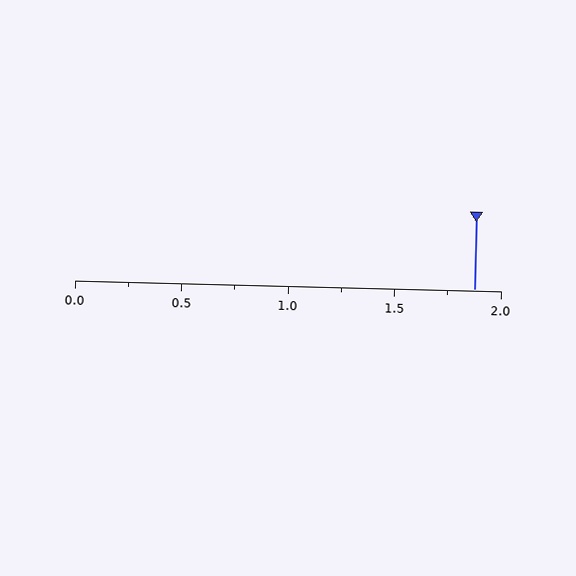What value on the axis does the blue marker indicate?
The marker indicates approximately 1.88.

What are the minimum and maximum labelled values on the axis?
The axis runs from 0.0 to 2.0.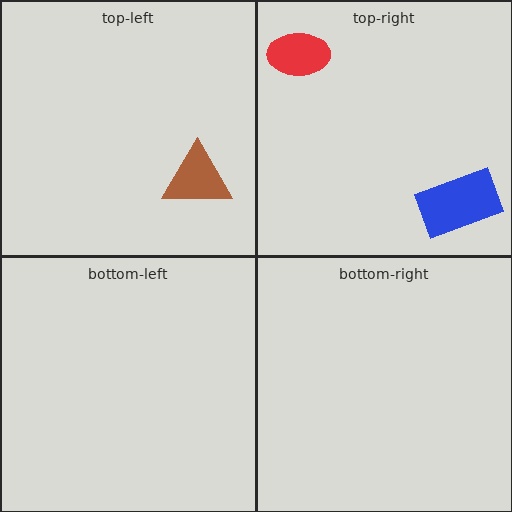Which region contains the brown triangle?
The top-left region.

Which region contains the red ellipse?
The top-right region.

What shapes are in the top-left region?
The brown triangle.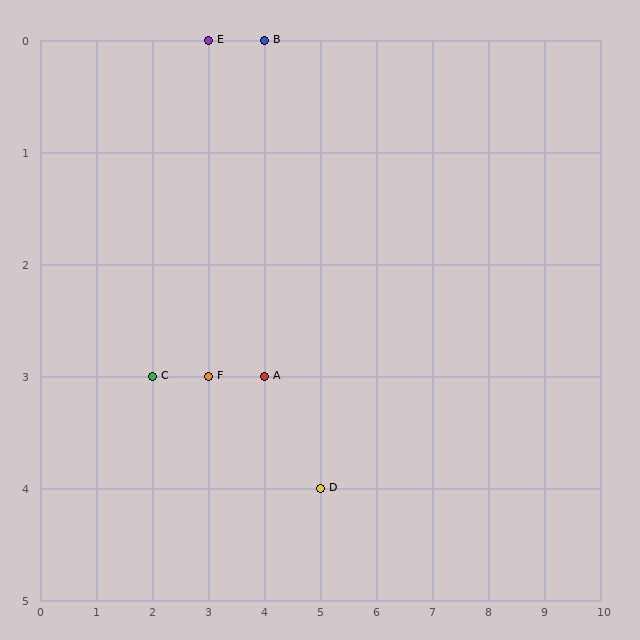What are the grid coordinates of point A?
Point A is at grid coordinates (4, 3).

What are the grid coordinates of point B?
Point B is at grid coordinates (4, 0).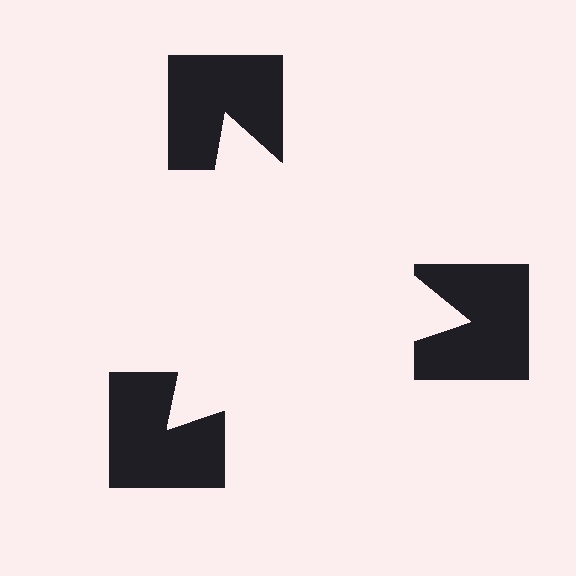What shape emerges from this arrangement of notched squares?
An illusory triangle — its edges are inferred from the aligned wedge cuts in the notched squares, not physically drawn.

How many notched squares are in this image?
There are 3 — one at each vertex of the illusory triangle.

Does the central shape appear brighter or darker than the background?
It typically appears slightly brighter than the background, even though no actual brightness change is drawn.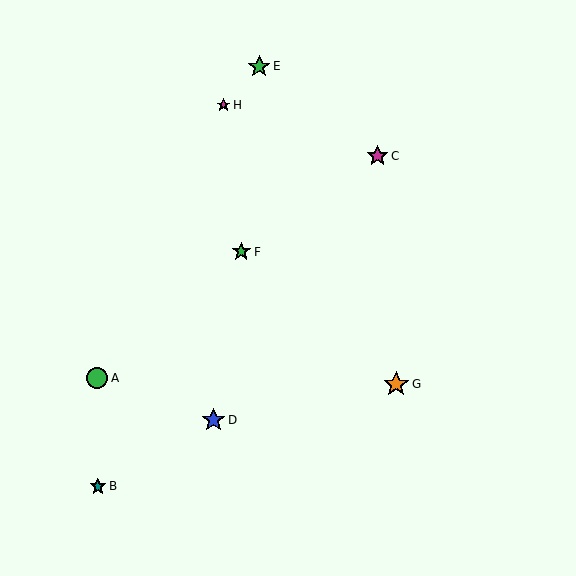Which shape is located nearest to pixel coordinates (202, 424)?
The blue star (labeled D) at (213, 420) is nearest to that location.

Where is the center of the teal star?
The center of the teal star is at (98, 486).